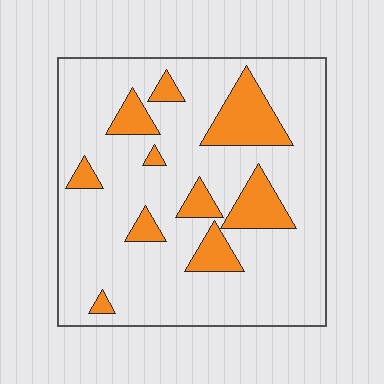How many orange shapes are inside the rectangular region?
10.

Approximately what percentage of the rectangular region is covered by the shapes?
Approximately 20%.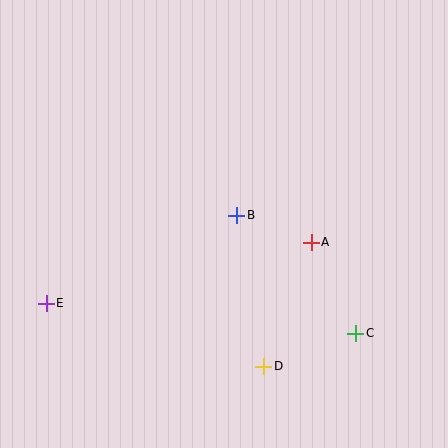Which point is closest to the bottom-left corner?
Point E is closest to the bottom-left corner.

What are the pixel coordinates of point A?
Point A is at (311, 242).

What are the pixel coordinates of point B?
Point B is at (237, 215).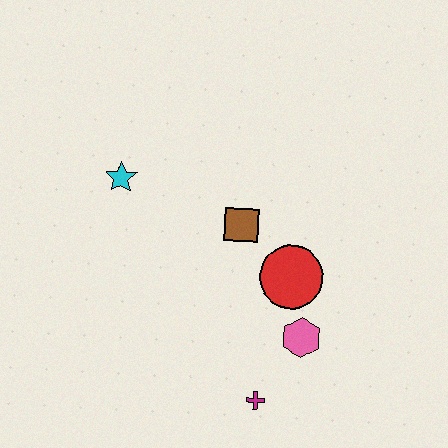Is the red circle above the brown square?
No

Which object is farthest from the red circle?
The cyan star is farthest from the red circle.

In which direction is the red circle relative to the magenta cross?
The red circle is above the magenta cross.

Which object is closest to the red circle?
The pink hexagon is closest to the red circle.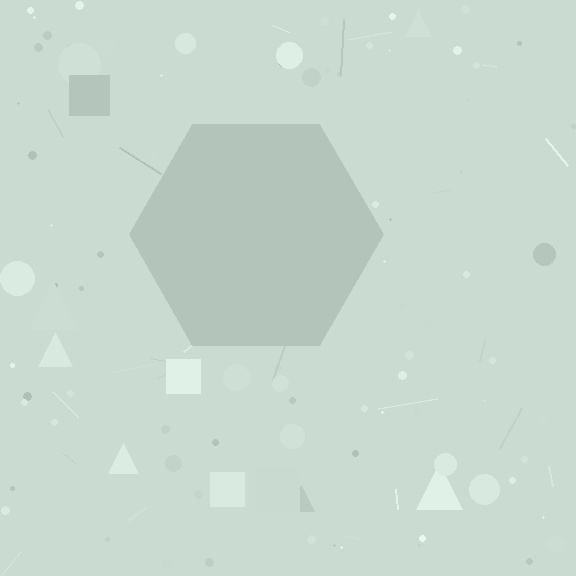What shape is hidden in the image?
A hexagon is hidden in the image.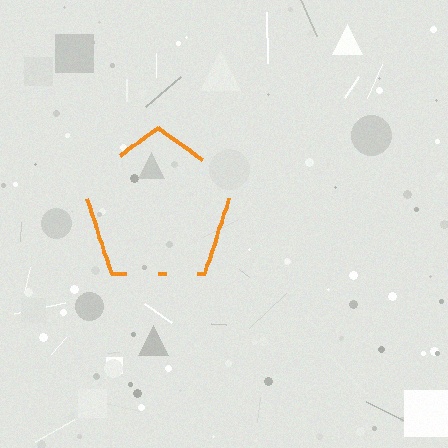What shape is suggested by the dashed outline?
The dashed outline suggests a pentagon.